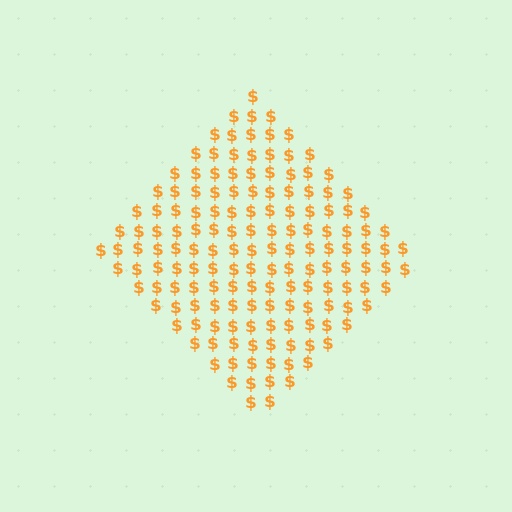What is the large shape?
The large shape is a diamond.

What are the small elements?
The small elements are dollar signs.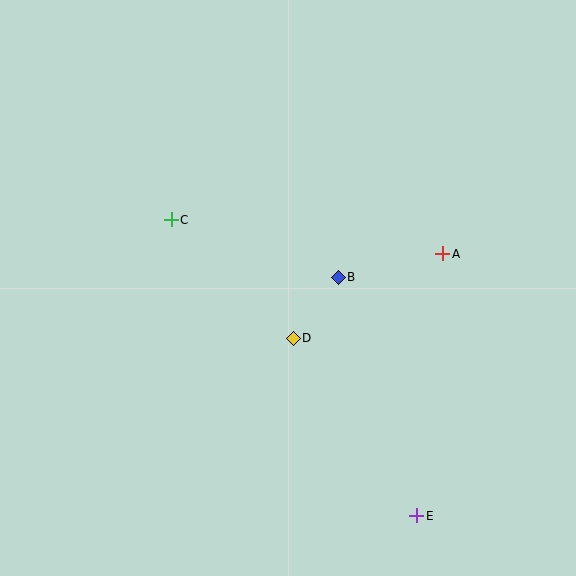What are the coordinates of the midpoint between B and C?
The midpoint between B and C is at (255, 249).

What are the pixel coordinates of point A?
Point A is at (443, 254).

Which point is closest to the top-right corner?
Point A is closest to the top-right corner.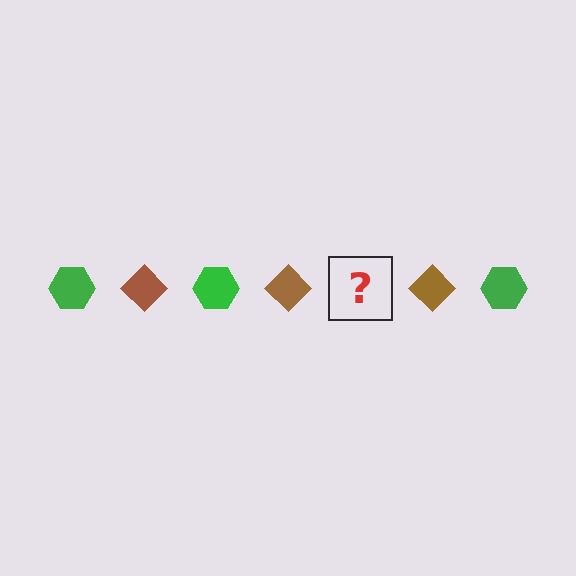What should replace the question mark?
The question mark should be replaced with a green hexagon.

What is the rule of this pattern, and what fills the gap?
The rule is that the pattern alternates between green hexagon and brown diamond. The gap should be filled with a green hexagon.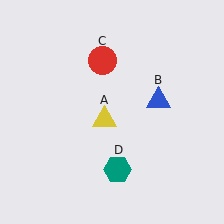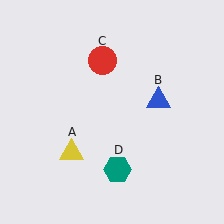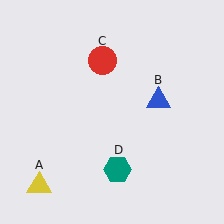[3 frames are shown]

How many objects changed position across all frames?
1 object changed position: yellow triangle (object A).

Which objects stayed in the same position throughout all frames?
Blue triangle (object B) and red circle (object C) and teal hexagon (object D) remained stationary.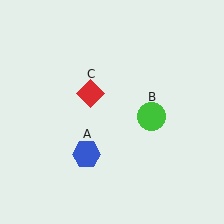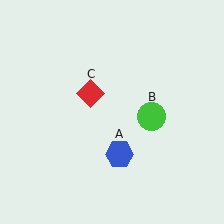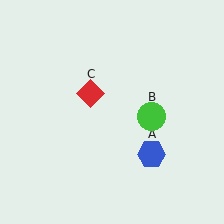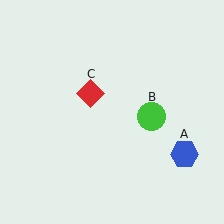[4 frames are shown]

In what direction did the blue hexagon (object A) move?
The blue hexagon (object A) moved right.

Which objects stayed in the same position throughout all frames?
Green circle (object B) and red diamond (object C) remained stationary.